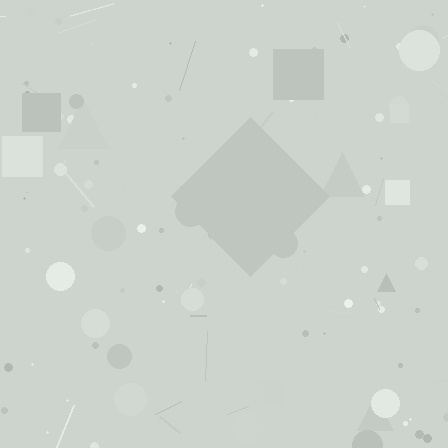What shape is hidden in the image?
A diamond is hidden in the image.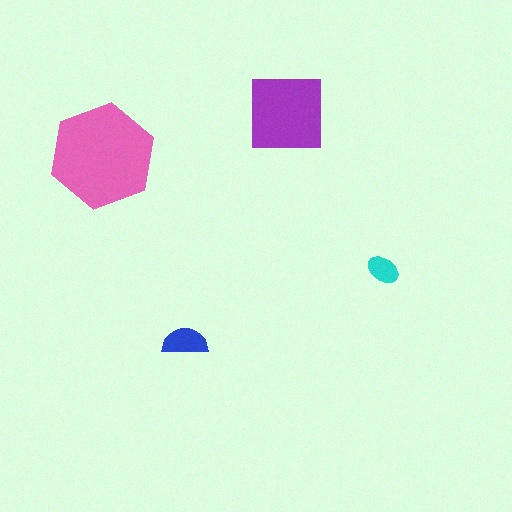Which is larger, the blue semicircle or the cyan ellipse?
The blue semicircle.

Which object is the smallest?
The cyan ellipse.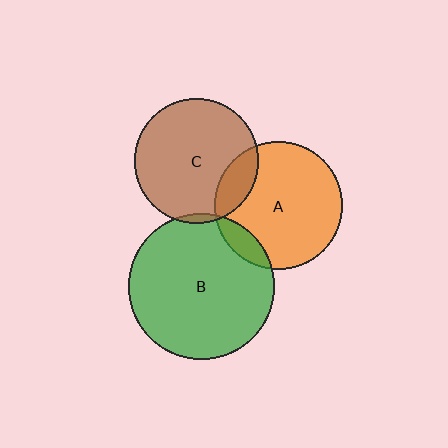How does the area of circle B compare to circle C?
Approximately 1.4 times.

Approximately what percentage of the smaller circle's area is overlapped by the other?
Approximately 10%.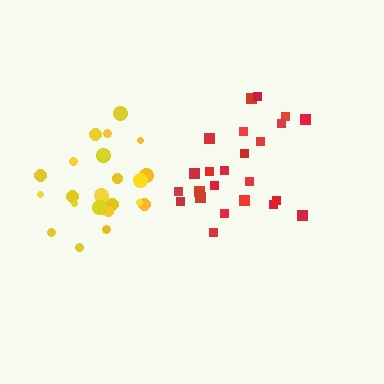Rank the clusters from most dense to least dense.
yellow, red.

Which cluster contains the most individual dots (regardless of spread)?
Yellow (25).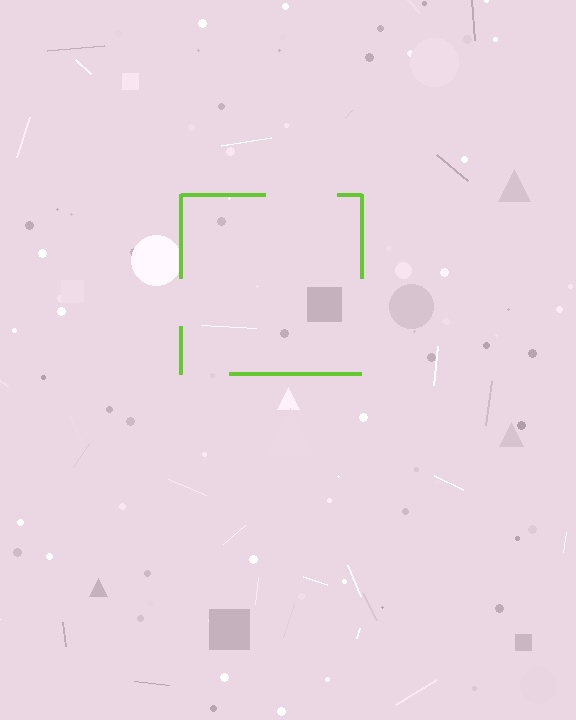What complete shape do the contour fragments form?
The contour fragments form a square.